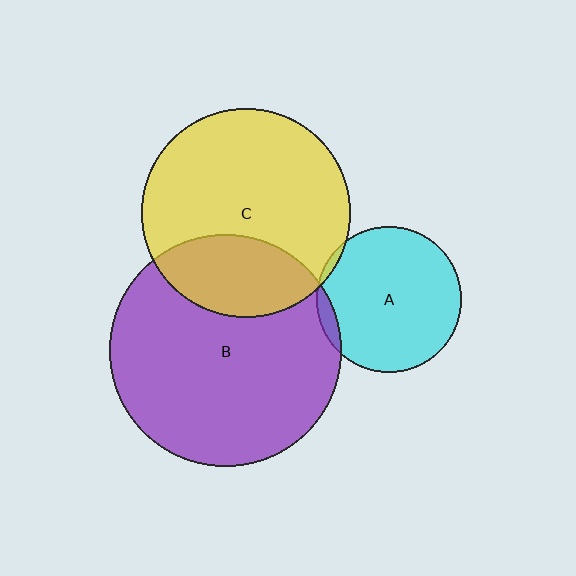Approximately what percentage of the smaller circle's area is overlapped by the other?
Approximately 5%.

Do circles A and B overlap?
Yes.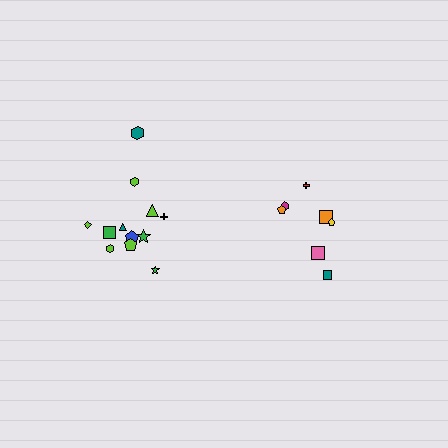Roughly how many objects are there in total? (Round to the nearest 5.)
Roughly 20 objects in total.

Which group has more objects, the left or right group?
The left group.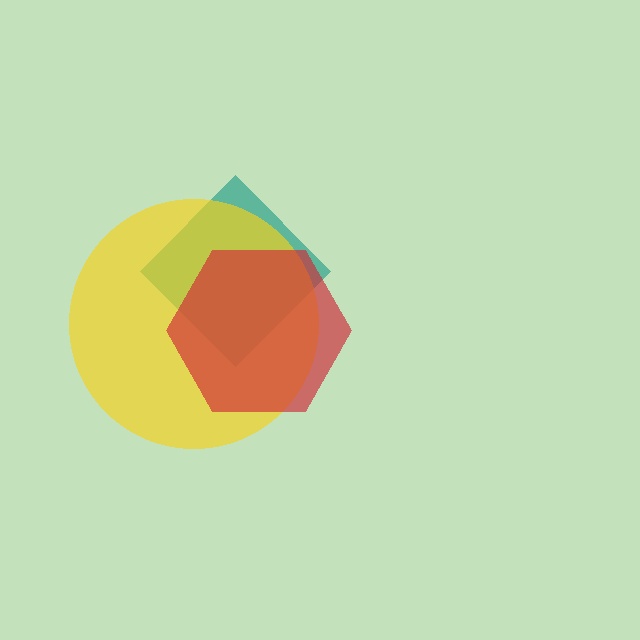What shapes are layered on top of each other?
The layered shapes are: a teal diamond, a yellow circle, a red hexagon.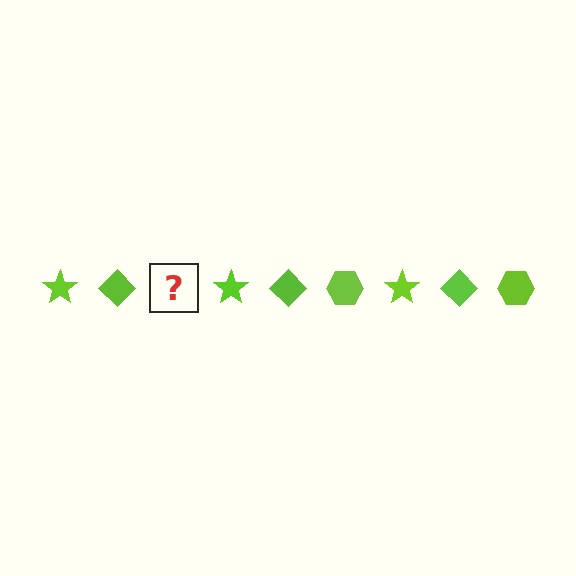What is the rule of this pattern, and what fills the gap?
The rule is that the pattern cycles through star, diamond, hexagon shapes in lime. The gap should be filled with a lime hexagon.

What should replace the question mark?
The question mark should be replaced with a lime hexagon.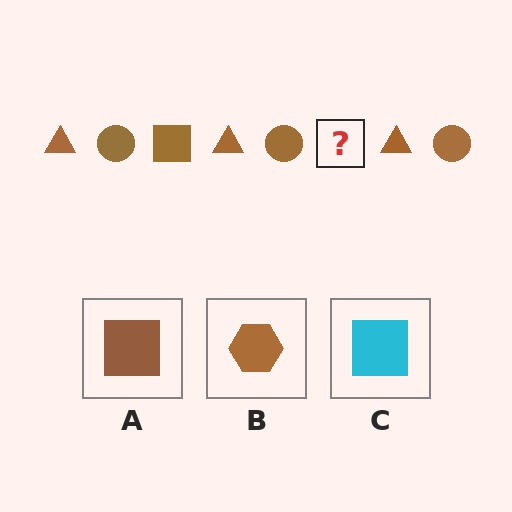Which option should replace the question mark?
Option A.